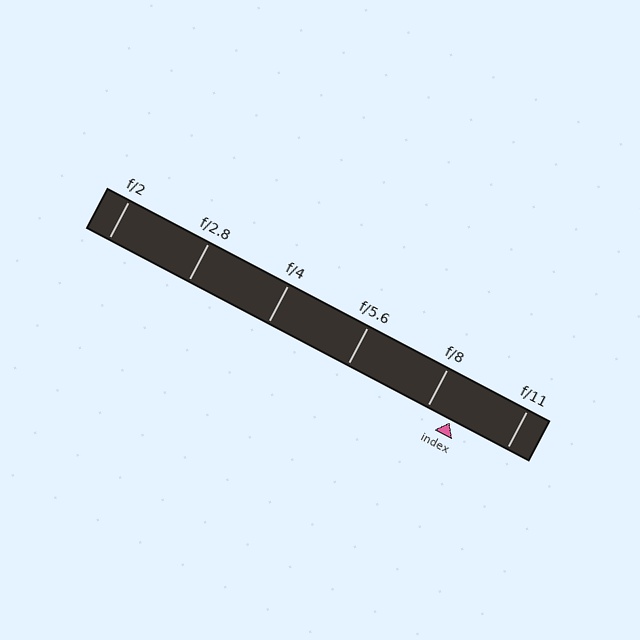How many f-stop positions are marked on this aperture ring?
There are 6 f-stop positions marked.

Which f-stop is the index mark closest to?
The index mark is closest to f/8.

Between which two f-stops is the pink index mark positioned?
The index mark is between f/8 and f/11.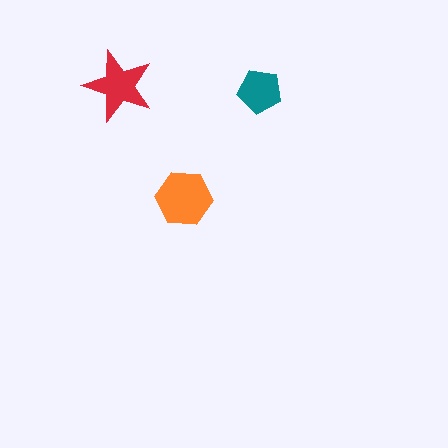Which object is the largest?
The orange hexagon.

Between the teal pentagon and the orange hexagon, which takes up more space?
The orange hexagon.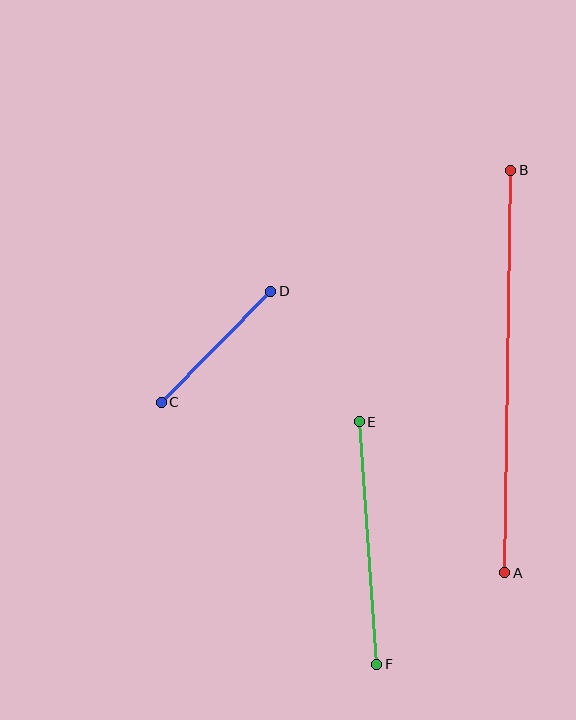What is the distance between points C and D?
The distance is approximately 155 pixels.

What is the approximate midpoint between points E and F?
The midpoint is at approximately (368, 543) pixels.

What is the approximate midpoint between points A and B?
The midpoint is at approximately (508, 372) pixels.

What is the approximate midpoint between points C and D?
The midpoint is at approximately (216, 347) pixels.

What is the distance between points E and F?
The distance is approximately 243 pixels.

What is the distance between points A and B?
The distance is approximately 403 pixels.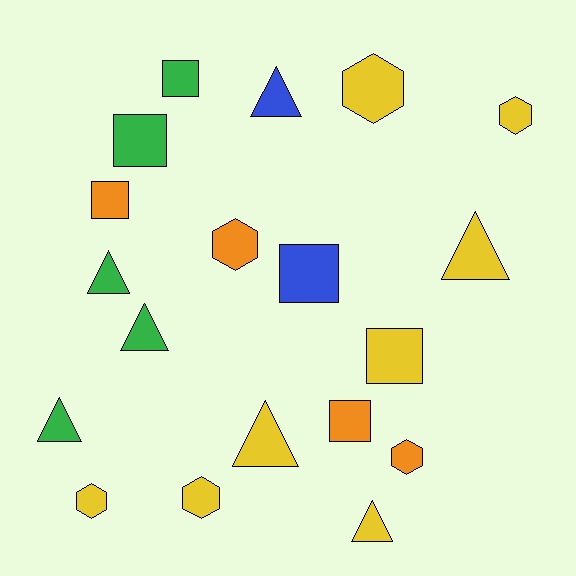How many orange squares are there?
There are 2 orange squares.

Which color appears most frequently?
Yellow, with 8 objects.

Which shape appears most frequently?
Triangle, with 7 objects.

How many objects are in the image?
There are 19 objects.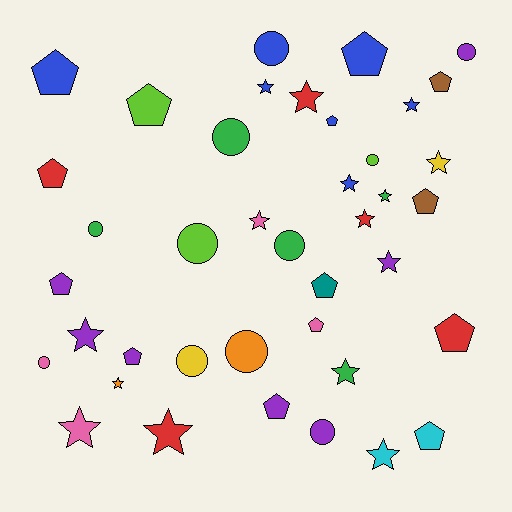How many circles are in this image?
There are 11 circles.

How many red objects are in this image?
There are 5 red objects.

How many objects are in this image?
There are 40 objects.